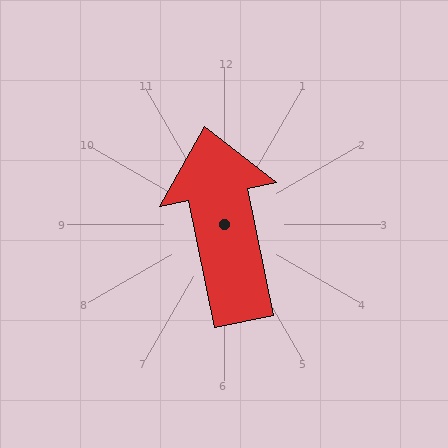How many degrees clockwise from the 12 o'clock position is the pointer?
Approximately 348 degrees.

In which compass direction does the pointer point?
North.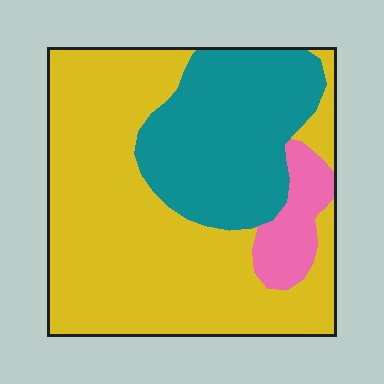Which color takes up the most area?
Yellow, at roughly 60%.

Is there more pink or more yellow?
Yellow.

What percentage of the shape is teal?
Teal takes up between a sixth and a third of the shape.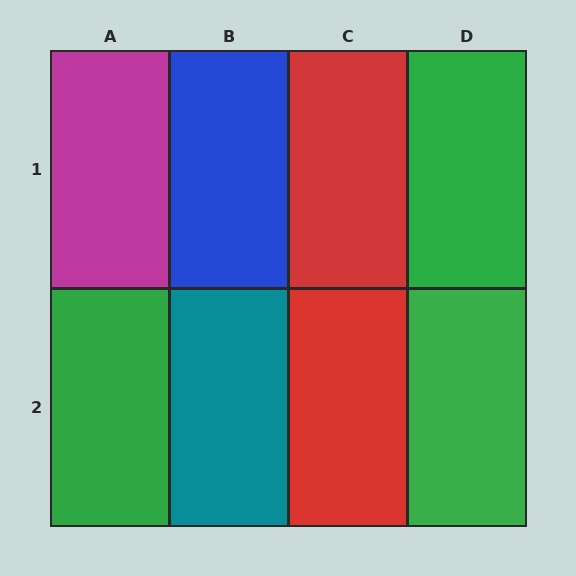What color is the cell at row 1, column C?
Red.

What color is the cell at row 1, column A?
Magenta.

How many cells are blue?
1 cell is blue.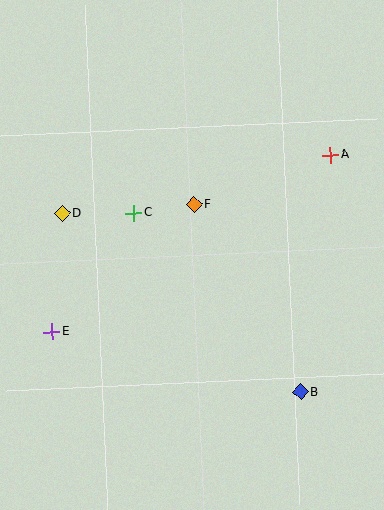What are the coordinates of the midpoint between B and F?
The midpoint between B and F is at (247, 298).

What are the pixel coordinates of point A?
Point A is at (331, 155).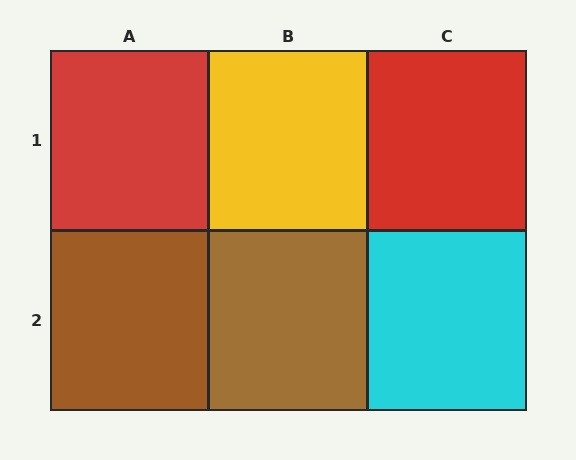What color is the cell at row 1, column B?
Yellow.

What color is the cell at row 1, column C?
Red.